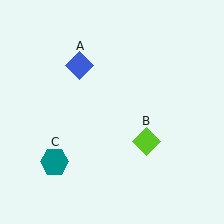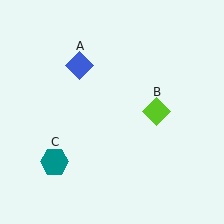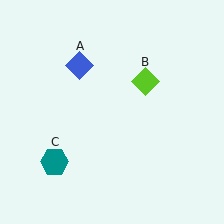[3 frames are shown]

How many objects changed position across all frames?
1 object changed position: lime diamond (object B).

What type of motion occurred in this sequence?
The lime diamond (object B) rotated counterclockwise around the center of the scene.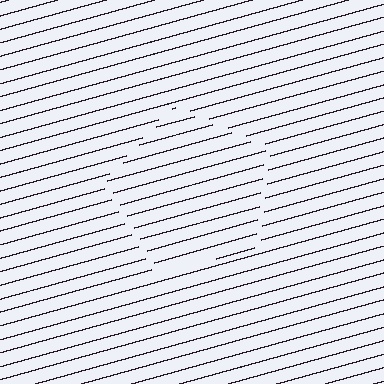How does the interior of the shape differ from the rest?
The interior of the shape contains the same grating, shifted by half a period — the contour is defined by the phase discontinuity where line-ends from the inner and outer gratings abut.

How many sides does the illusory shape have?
5 sides — the line-ends trace a pentagon.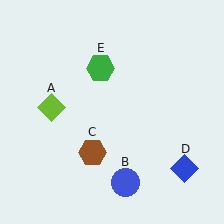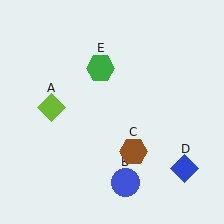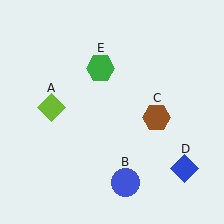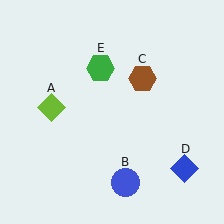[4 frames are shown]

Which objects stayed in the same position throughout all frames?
Lime diamond (object A) and blue circle (object B) and blue diamond (object D) and green hexagon (object E) remained stationary.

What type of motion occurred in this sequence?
The brown hexagon (object C) rotated counterclockwise around the center of the scene.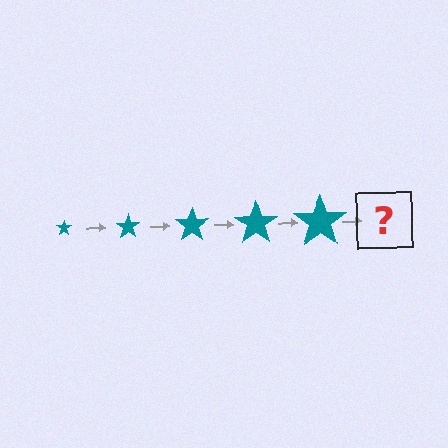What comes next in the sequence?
The next element should be a teal star, larger than the previous one.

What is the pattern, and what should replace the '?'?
The pattern is that the star gets progressively larger each step. The '?' should be a teal star, larger than the previous one.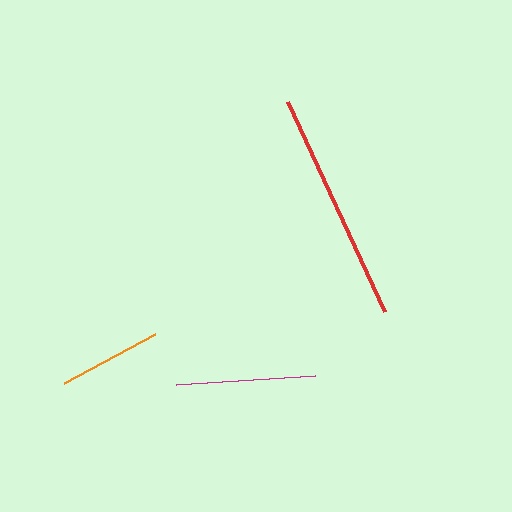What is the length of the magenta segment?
The magenta segment is approximately 139 pixels long.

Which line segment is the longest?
The red line is the longest at approximately 231 pixels.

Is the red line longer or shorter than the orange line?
The red line is longer than the orange line.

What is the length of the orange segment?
The orange segment is approximately 104 pixels long.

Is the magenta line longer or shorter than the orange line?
The magenta line is longer than the orange line.